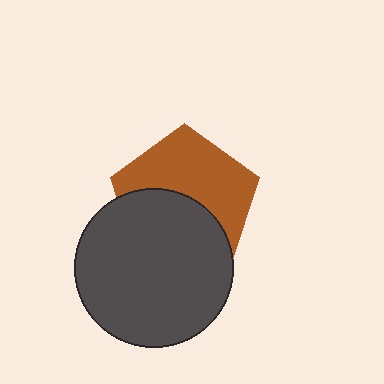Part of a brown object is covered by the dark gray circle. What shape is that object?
It is a pentagon.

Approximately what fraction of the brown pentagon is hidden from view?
Roughly 47% of the brown pentagon is hidden behind the dark gray circle.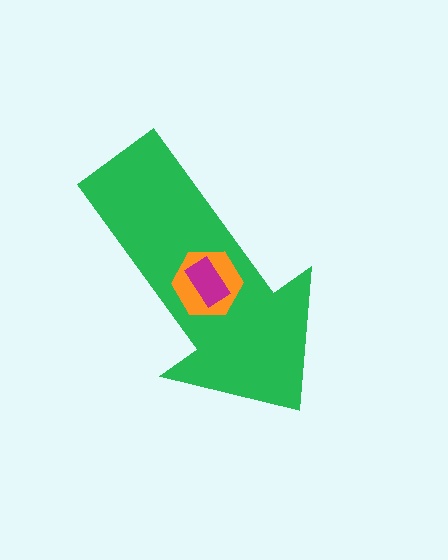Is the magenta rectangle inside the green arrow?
Yes.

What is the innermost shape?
The magenta rectangle.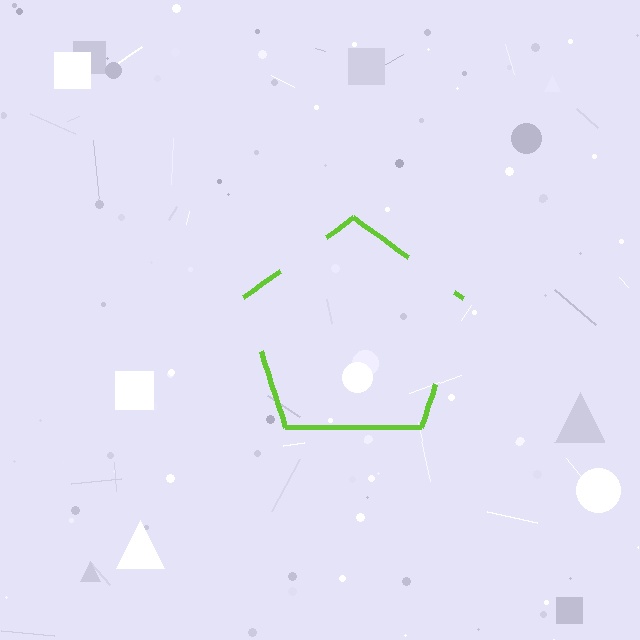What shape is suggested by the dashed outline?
The dashed outline suggests a pentagon.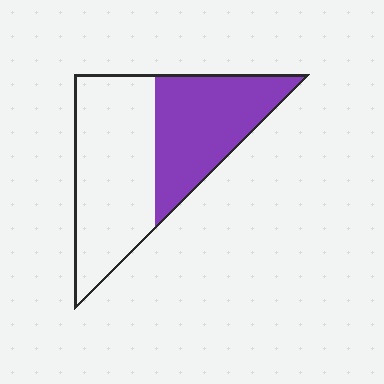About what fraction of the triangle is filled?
About two fifths (2/5).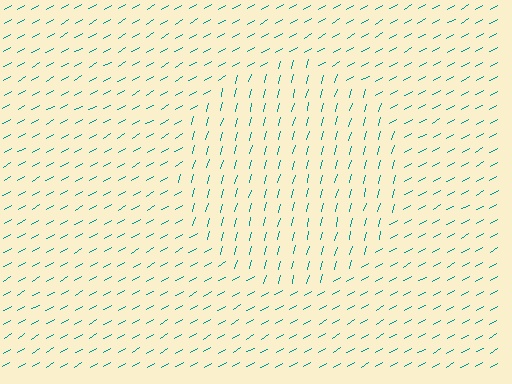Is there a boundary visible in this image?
Yes, there is a texture boundary formed by a change in line orientation.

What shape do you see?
I see a circle.